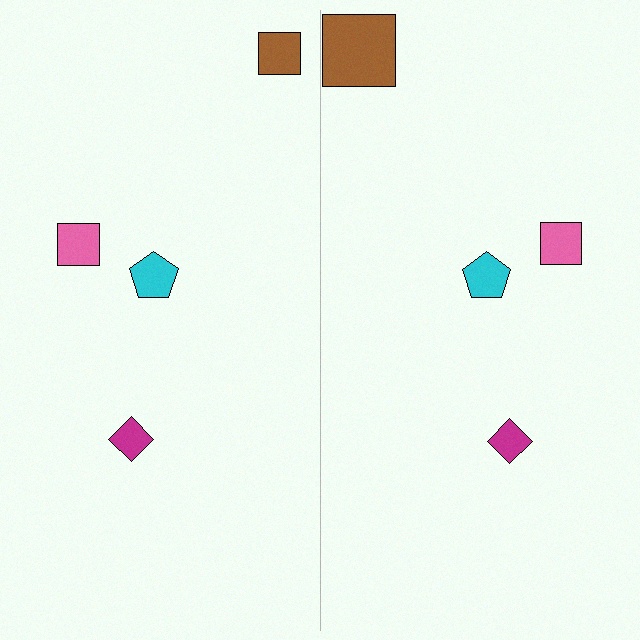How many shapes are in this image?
There are 8 shapes in this image.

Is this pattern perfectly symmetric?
No, the pattern is not perfectly symmetric. The brown square on the right side has a different size than its mirror counterpart.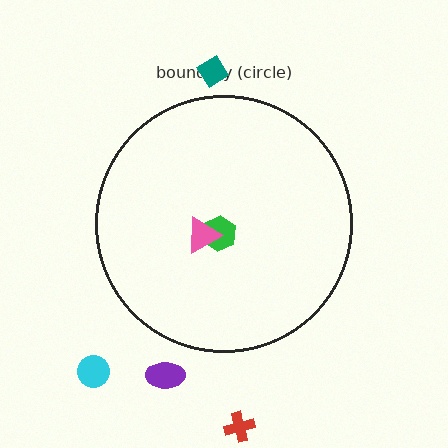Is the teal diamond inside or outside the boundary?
Outside.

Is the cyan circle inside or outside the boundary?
Outside.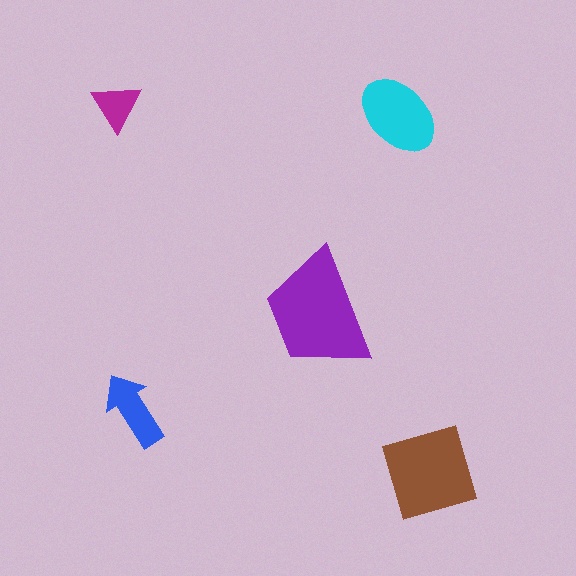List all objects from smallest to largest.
The magenta triangle, the blue arrow, the cyan ellipse, the brown diamond, the purple trapezoid.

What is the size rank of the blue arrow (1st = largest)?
4th.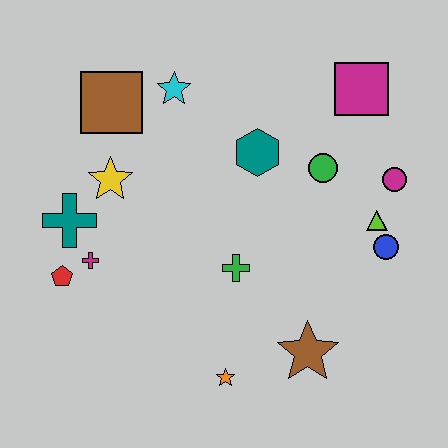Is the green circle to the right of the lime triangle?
No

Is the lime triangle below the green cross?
No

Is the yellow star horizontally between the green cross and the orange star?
No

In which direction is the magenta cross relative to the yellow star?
The magenta cross is below the yellow star.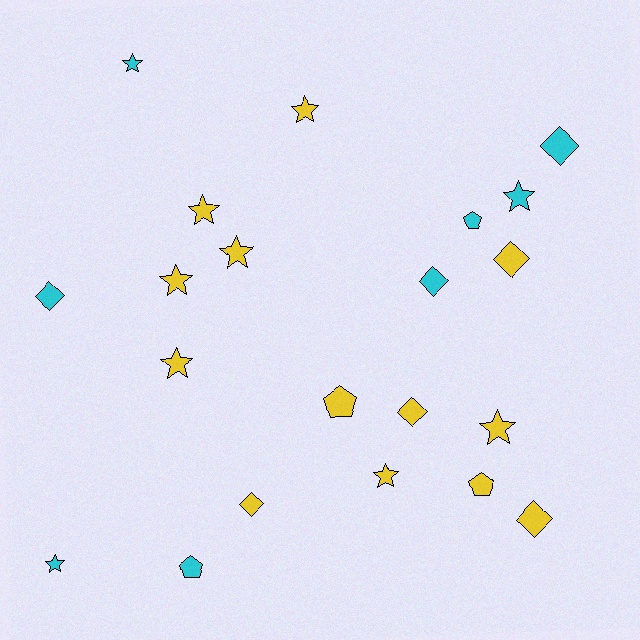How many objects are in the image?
There are 21 objects.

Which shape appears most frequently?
Star, with 10 objects.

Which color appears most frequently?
Yellow, with 13 objects.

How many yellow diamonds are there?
There are 4 yellow diamonds.